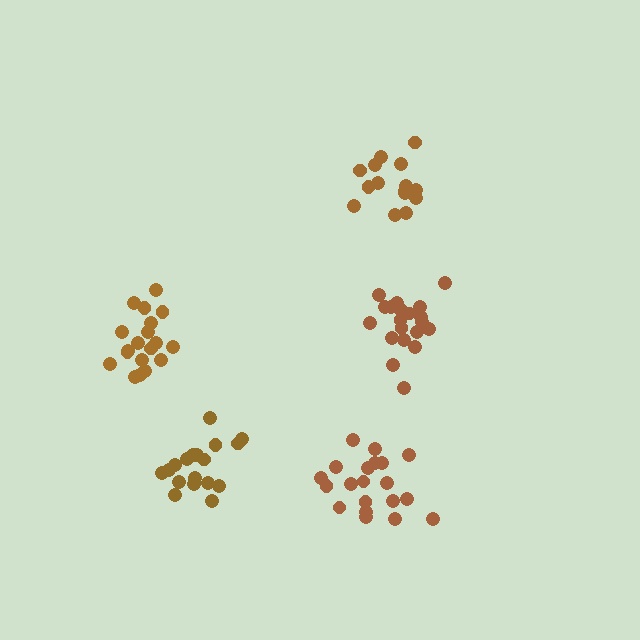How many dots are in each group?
Group 1: 19 dots, Group 2: 20 dots, Group 3: 15 dots, Group 4: 18 dots, Group 5: 20 dots (92 total).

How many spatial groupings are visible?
There are 5 spatial groupings.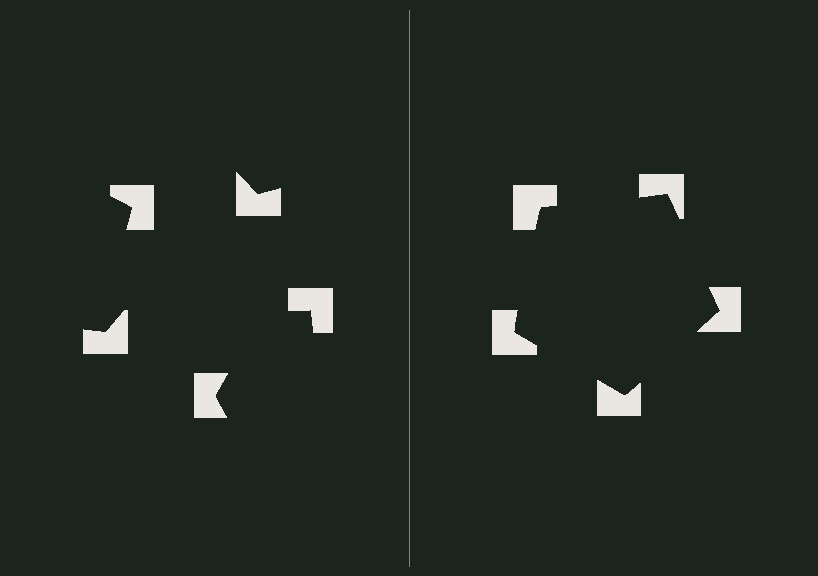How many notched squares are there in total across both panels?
10 — 5 on each side.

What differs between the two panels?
The notched squares are positioned identically on both sides; only the wedge orientations differ. On the right they align to a pentagon; on the left they are misaligned.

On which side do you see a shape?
An illusory pentagon appears on the right side. On the left side the wedge cuts are rotated, so no coherent shape forms.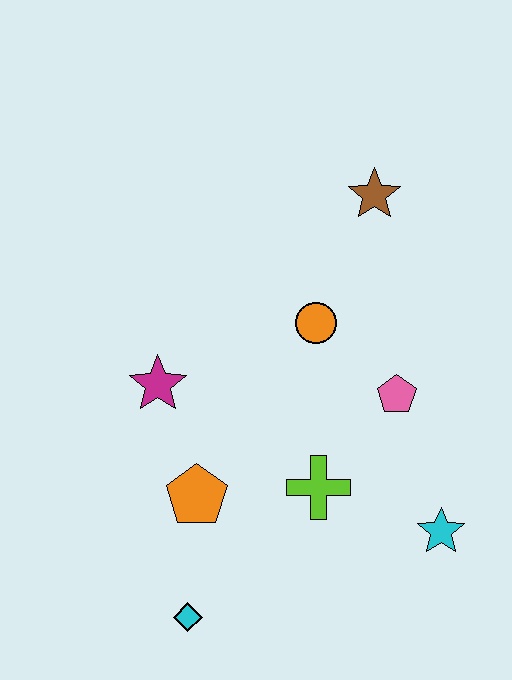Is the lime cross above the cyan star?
Yes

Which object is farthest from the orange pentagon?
The brown star is farthest from the orange pentagon.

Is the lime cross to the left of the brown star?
Yes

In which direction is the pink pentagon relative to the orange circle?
The pink pentagon is to the right of the orange circle.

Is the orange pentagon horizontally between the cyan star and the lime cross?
No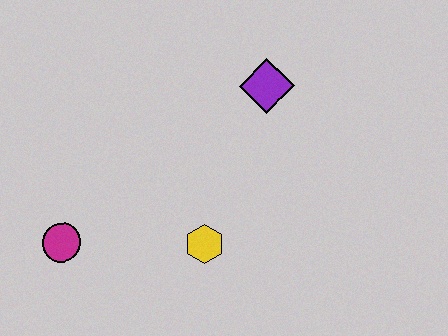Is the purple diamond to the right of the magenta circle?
Yes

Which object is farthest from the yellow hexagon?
The purple diamond is farthest from the yellow hexagon.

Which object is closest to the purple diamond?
The yellow hexagon is closest to the purple diamond.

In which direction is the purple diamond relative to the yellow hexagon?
The purple diamond is above the yellow hexagon.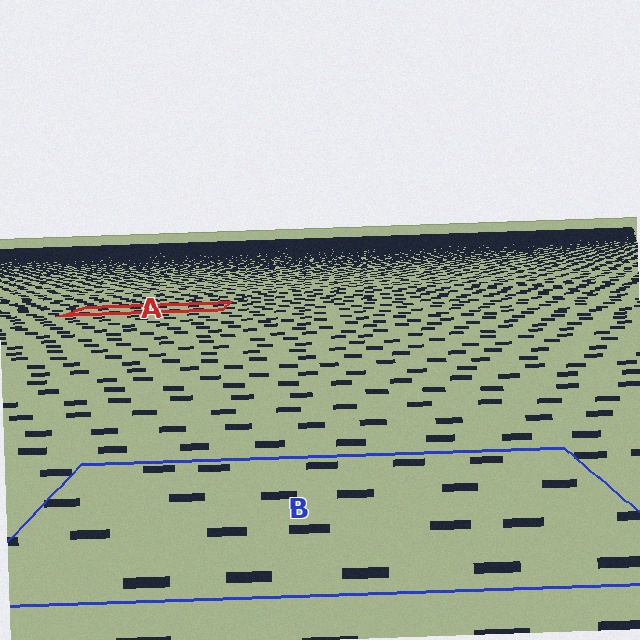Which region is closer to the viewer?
Region B is closer. The texture elements there are larger and more spread out.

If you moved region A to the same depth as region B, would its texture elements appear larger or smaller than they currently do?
They would appear larger. At a closer depth, the same texture elements are projected at a bigger on-screen size.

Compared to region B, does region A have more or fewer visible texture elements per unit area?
Region A has more texture elements per unit area — they are packed more densely because it is farther away.